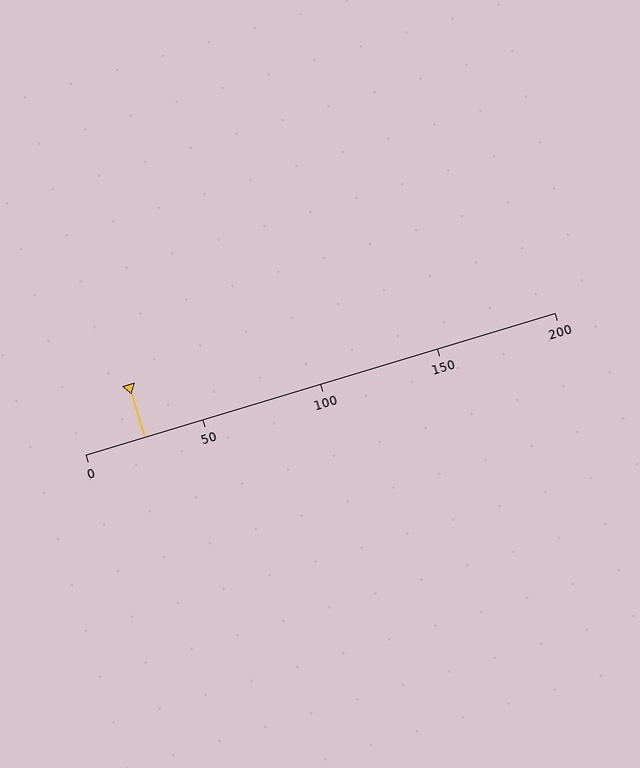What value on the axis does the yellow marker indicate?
The marker indicates approximately 25.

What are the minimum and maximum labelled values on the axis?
The axis runs from 0 to 200.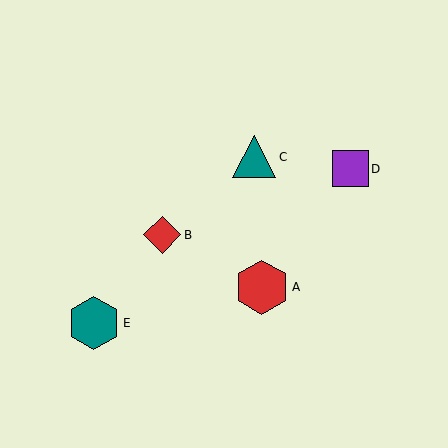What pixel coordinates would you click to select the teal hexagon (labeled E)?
Click at (94, 323) to select the teal hexagon E.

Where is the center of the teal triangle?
The center of the teal triangle is at (254, 157).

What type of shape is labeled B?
Shape B is a red diamond.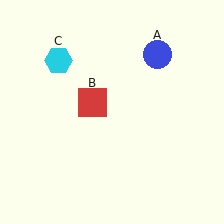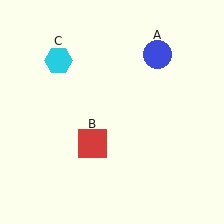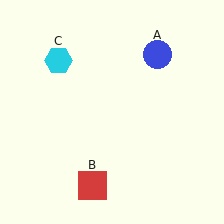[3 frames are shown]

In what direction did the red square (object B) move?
The red square (object B) moved down.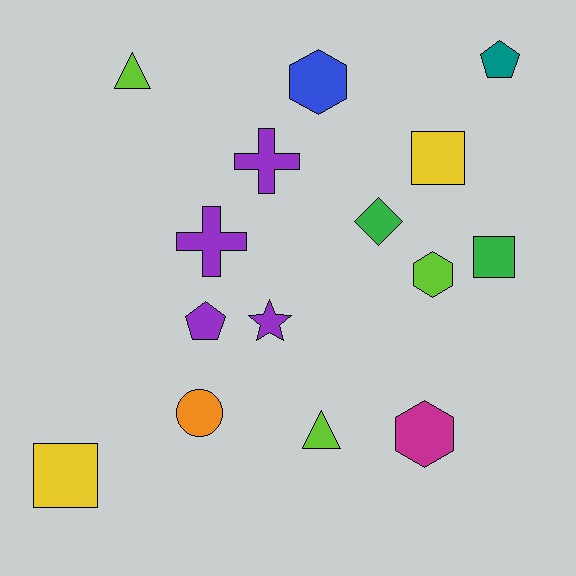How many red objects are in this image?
There are no red objects.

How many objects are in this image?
There are 15 objects.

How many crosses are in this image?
There are 2 crosses.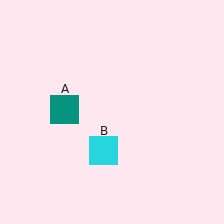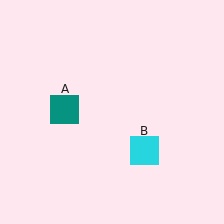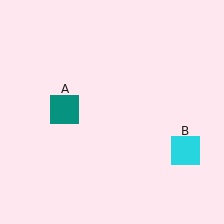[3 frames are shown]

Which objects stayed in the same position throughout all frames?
Teal square (object A) remained stationary.